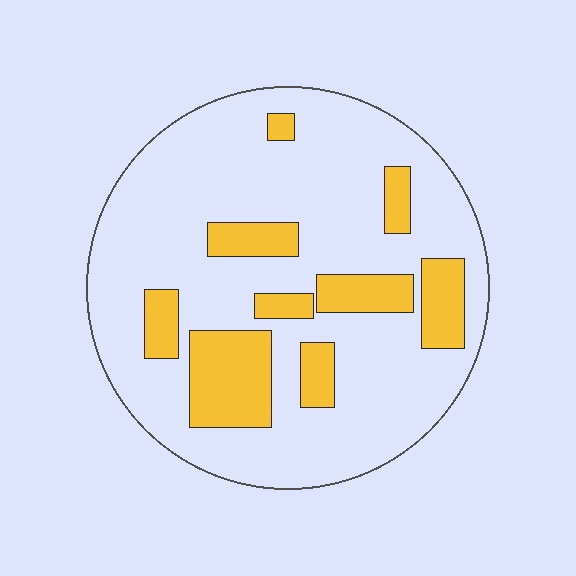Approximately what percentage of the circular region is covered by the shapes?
Approximately 20%.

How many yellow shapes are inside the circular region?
9.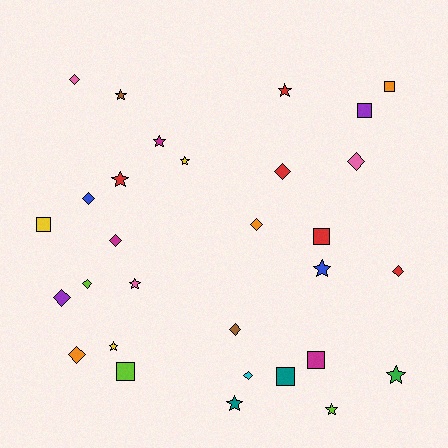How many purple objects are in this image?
There are 2 purple objects.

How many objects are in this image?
There are 30 objects.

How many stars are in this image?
There are 11 stars.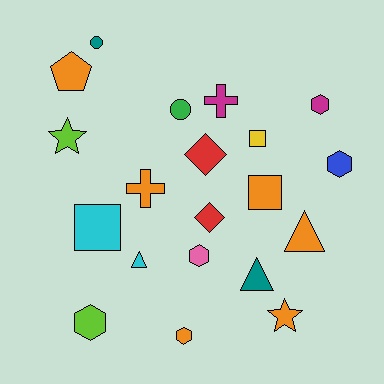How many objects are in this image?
There are 20 objects.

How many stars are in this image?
There are 2 stars.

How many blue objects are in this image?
There is 1 blue object.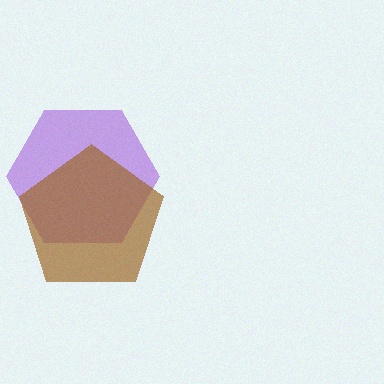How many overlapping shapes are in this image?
There are 2 overlapping shapes in the image.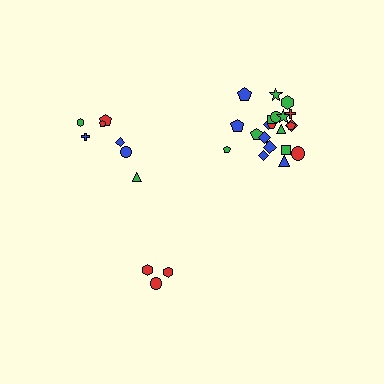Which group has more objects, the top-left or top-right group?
The top-right group.